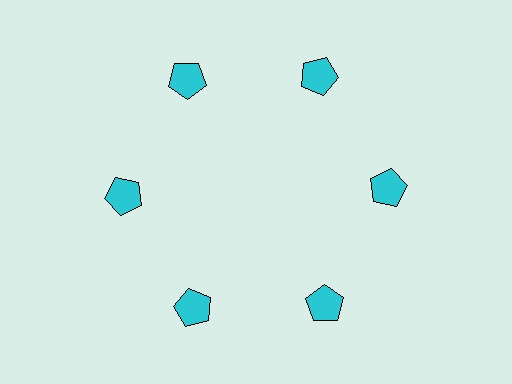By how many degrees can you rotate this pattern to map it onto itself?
The pattern maps onto itself every 60 degrees of rotation.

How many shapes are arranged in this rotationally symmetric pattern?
There are 6 shapes, arranged in 6 groups of 1.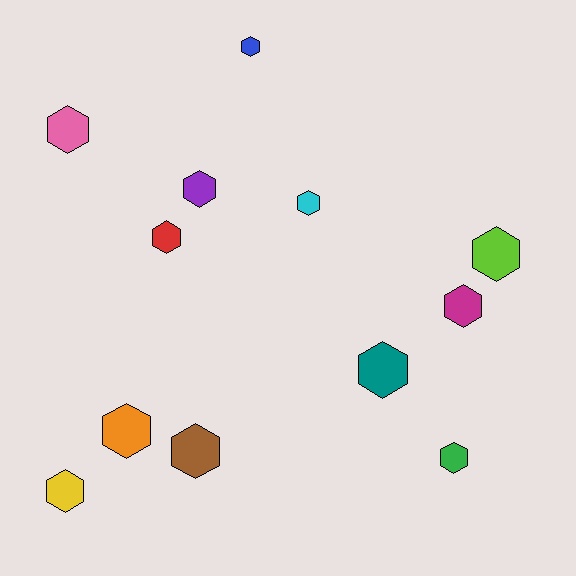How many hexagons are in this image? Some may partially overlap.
There are 12 hexagons.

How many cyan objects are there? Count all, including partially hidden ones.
There is 1 cyan object.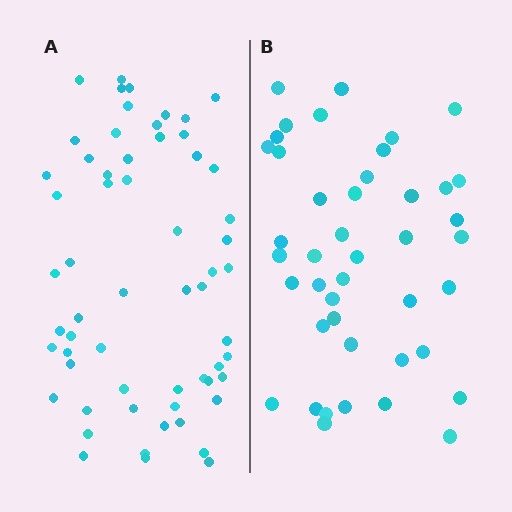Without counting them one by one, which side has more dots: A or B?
Region A (the left region) has more dots.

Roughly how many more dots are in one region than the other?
Region A has approximately 15 more dots than region B.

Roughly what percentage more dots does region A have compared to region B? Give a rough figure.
About 40% more.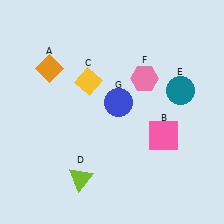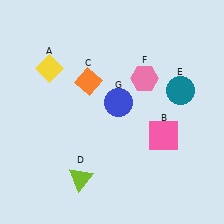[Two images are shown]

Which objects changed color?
A changed from orange to yellow. C changed from yellow to orange.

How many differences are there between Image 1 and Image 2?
There are 2 differences between the two images.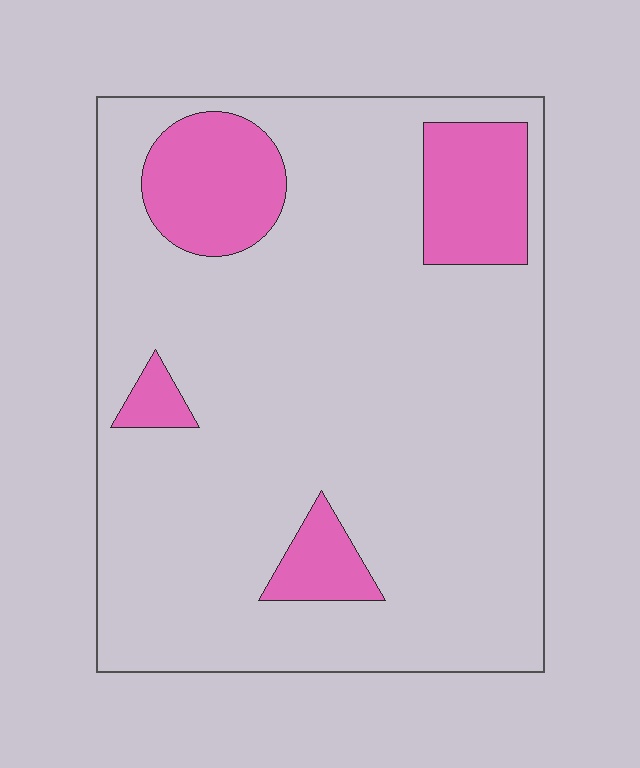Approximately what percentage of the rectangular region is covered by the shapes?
Approximately 15%.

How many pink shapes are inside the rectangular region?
4.